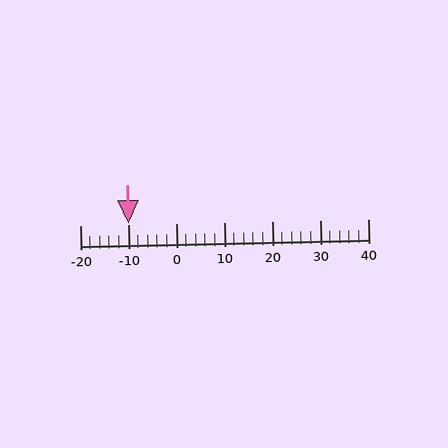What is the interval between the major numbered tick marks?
The major tick marks are spaced 10 units apart.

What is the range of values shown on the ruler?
The ruler shows values from -20 to 40.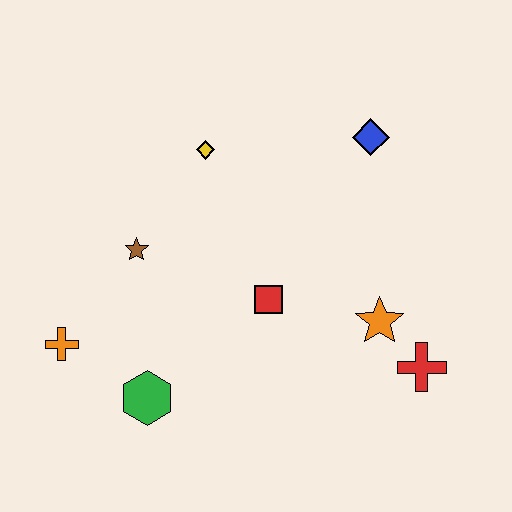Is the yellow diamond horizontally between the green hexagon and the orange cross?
No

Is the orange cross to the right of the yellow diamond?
No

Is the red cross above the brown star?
No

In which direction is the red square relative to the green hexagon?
The red square is to the right of the green hexagon.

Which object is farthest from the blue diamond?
The orange cross is farthest from the blue diamond.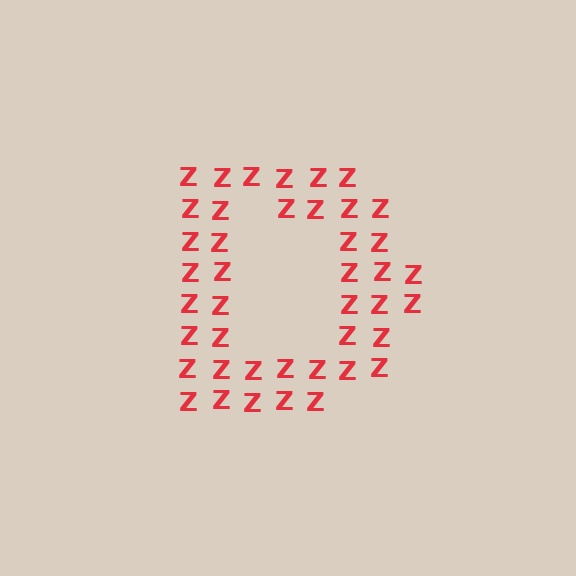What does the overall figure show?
The overall figure shows the letter D.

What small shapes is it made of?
It is made of small letter Z's.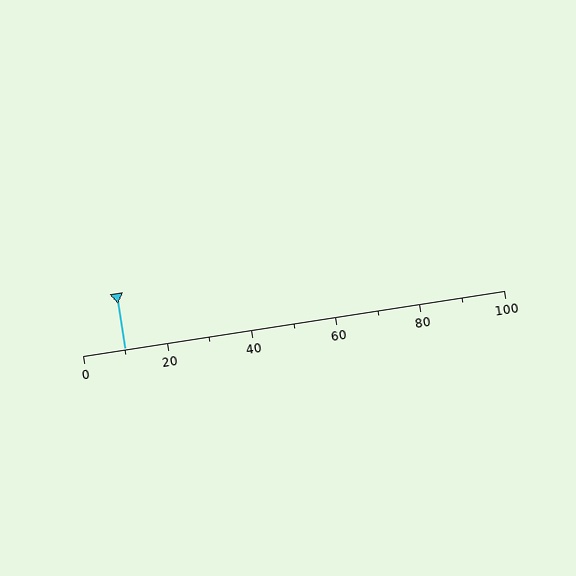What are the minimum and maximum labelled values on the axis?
The axis runs from 0 to 100.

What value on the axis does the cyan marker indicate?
The marker indicates approximately 10.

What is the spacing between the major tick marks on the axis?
The major ticks are spaced 20 apart.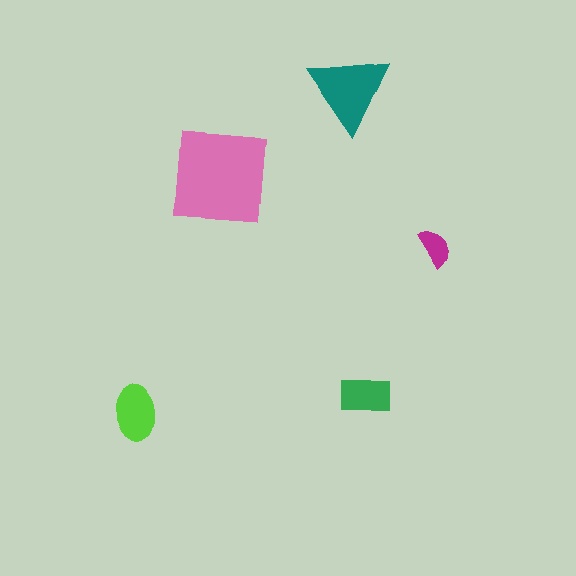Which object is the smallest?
The magenta semicircle.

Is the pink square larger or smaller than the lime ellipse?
Larger.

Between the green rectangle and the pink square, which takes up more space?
The pink square.